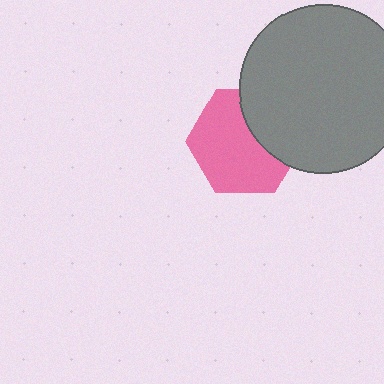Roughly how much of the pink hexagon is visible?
Most of it is visible (roughly 67%).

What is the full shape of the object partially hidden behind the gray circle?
The partially hidden object is a pink hexagon.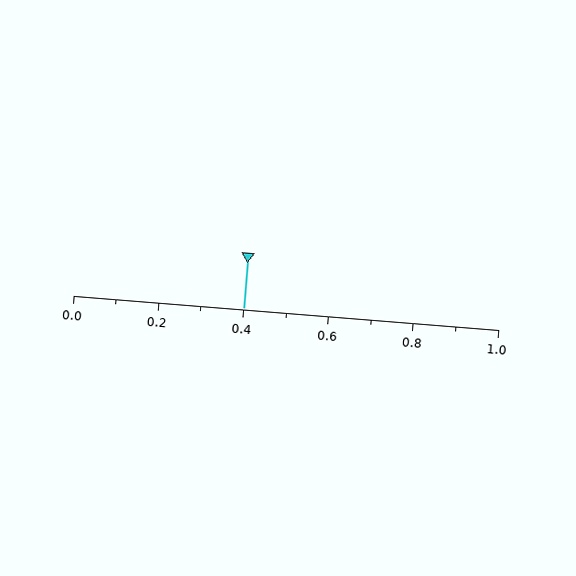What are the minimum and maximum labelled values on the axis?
The axis runs from 0.0 to 1.0.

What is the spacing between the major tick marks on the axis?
The major ticks are spaced 0.2 apart.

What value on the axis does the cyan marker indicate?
The marker indicates approximately 0.4.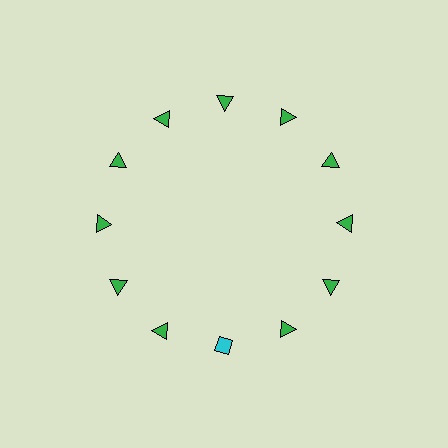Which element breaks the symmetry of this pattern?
The cyan diamond at roughly the 6 o'clock position breaks the symmetry. All other shapes are green triangles.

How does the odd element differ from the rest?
It differs in both color (cyan instead of green) and shape (diamond instead of triangle).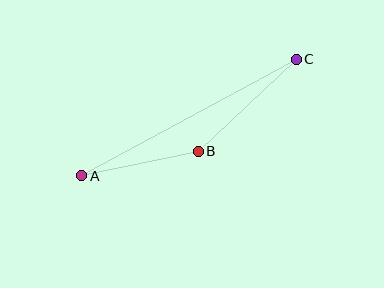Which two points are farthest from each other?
Points A and C are farthest from each other.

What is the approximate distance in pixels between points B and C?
The distance between B and C is approximately 134 pixels.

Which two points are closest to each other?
Points A and B are closest to each other.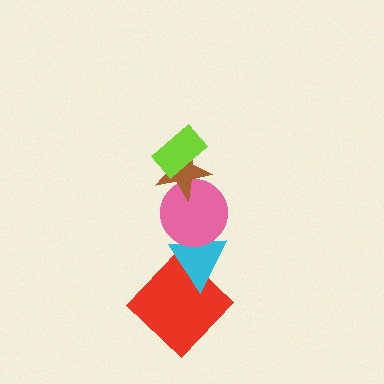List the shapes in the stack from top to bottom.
From top to bottom: the lime rectangle, the brown star, the pink circle, the cyan triangle, the red diamond.